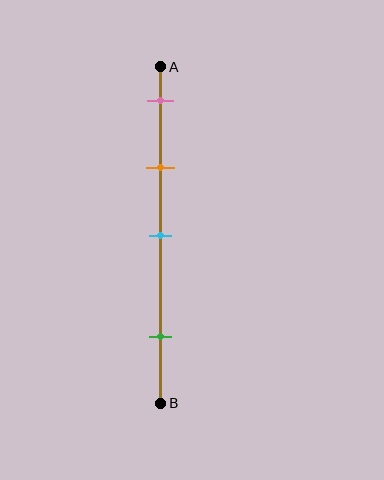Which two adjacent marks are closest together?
The pink and orange marks are the closest adjacent pair.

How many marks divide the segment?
There are 4 marks dividing the segment.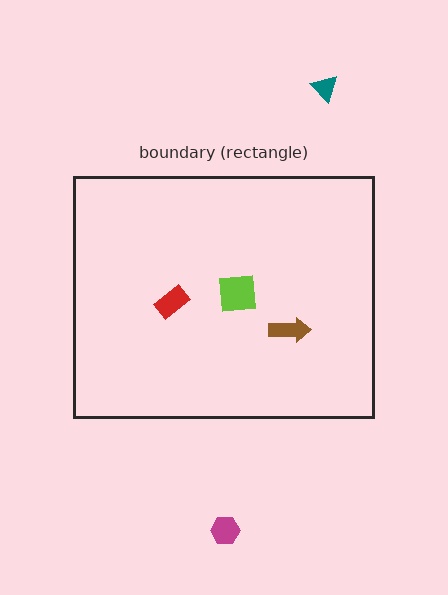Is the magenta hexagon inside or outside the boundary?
Outside.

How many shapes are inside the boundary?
3 inside, 2 outside.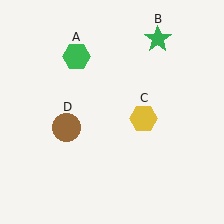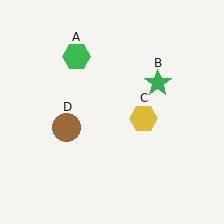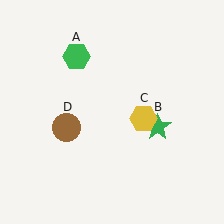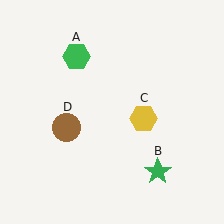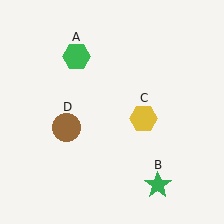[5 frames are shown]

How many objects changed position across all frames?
1 object changed position: green star (object B).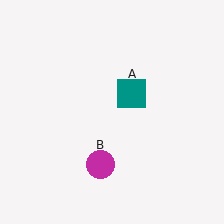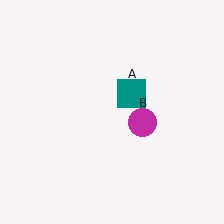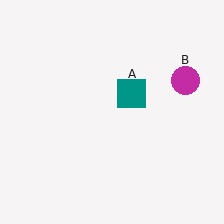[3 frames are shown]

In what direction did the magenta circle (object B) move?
The magenta circle (object B) moved up and to the right.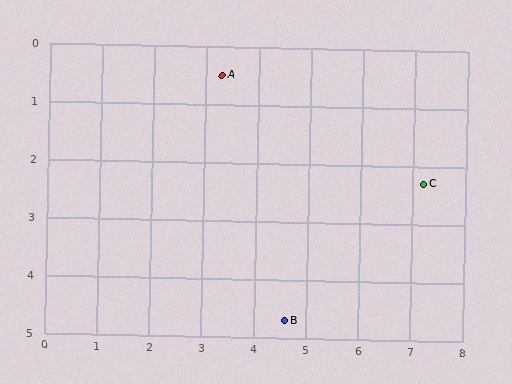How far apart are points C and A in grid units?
Points C and A are about 4.3 grid units apart.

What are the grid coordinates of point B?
Point B is at approximately (4.6, 4.7).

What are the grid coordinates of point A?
Point A is at approximately (3.3, 0.5).